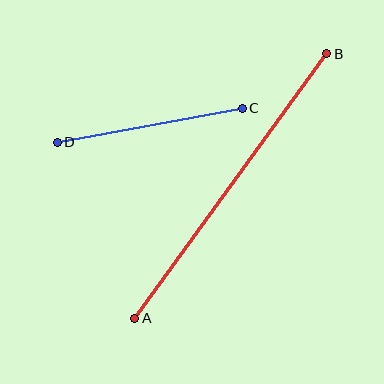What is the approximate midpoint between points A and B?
The midpoint is at approximately (231, 186) pixels.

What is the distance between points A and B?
The distance is approximately 327 pixels.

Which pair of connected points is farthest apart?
Points A and B are farthest apart.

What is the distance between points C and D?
The distance is approximately 188 pixels.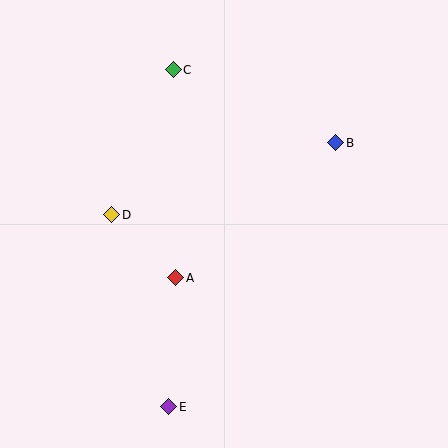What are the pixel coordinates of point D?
Point D is at (112, 215).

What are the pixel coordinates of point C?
Point C is at (173, 70).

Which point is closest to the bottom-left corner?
Point E is closest to the bottom-left corner.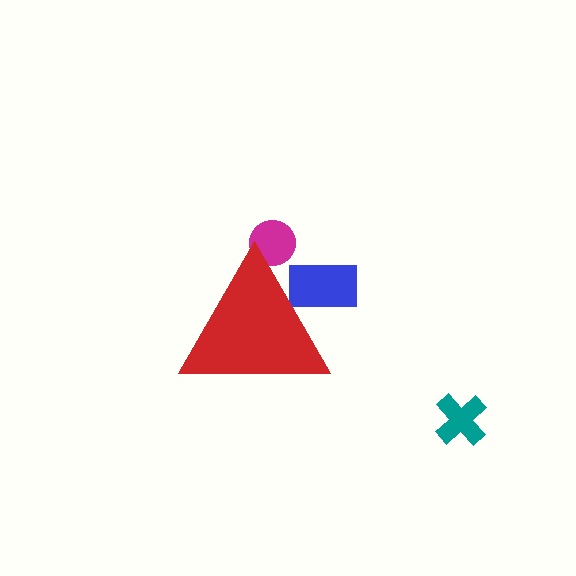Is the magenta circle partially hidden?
Yes, the magenta circle is partially hidden behind the red triangle.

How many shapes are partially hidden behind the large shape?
2 shapes are partially hidden.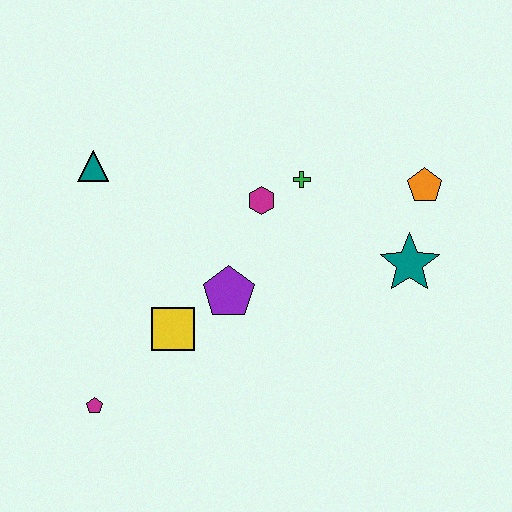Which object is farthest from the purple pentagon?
The orange pentagon is farthest from the purple pentagon.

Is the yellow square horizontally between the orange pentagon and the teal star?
No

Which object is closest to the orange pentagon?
The teal star is closest to the orange pentagon.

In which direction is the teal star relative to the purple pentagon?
The teal star is to the right of the purple pentagon.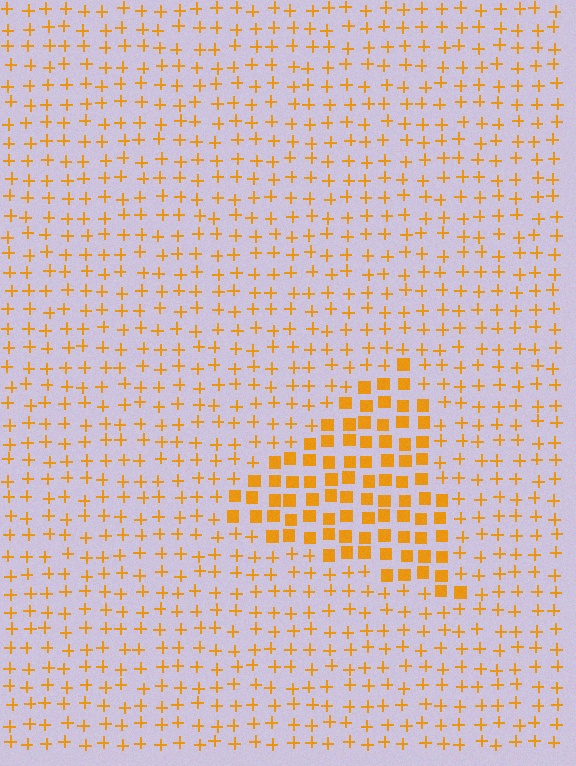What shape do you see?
I see a triangle.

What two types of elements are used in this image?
The image uses squares inside the triangle region and plus signs outside it.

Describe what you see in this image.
The image is filled with small orange elements arranged in a uniform grid. A triangle-shaped region contains squares, while the surrounding area contains plus signs. The boundary is defined purely by the change in element shape.